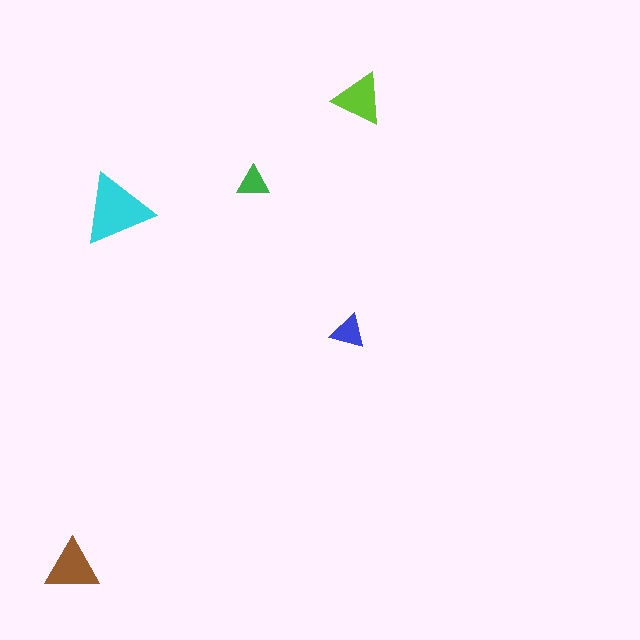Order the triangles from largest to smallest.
the cyan one, the brown one, the lime one, the blue one, the green one.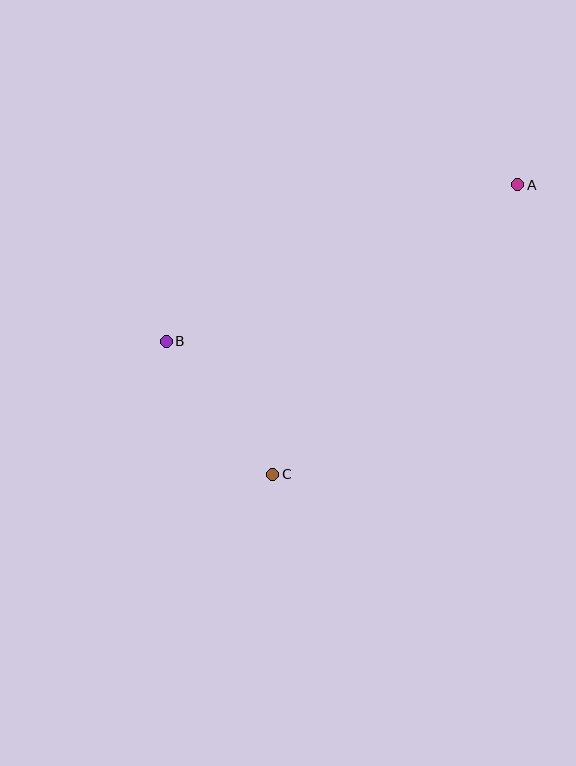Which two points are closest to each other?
Points B and C are closest to each other.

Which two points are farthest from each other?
Points A and B are farthest from each other.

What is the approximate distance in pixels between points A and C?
The distance between A and C is approximately 379 pixels.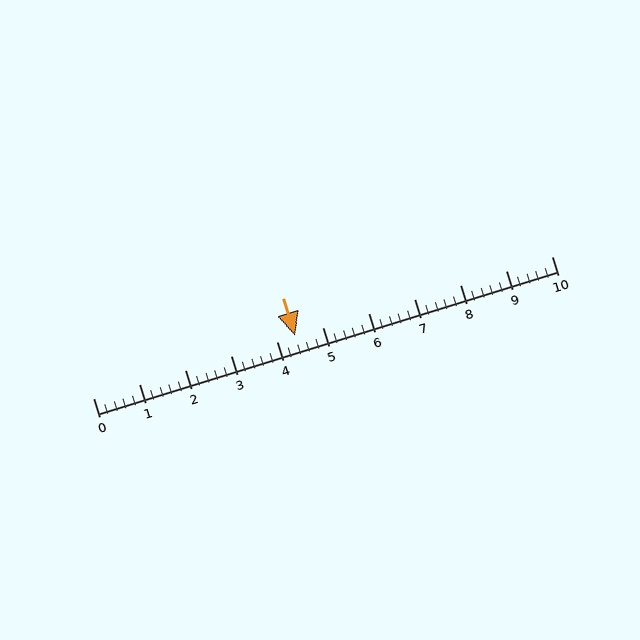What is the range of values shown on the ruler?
The ruler shows values from 0 to 10.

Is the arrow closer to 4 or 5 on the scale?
The arrow is closer to 4.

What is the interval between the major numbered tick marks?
The major tick marks are spaced 1 units apart.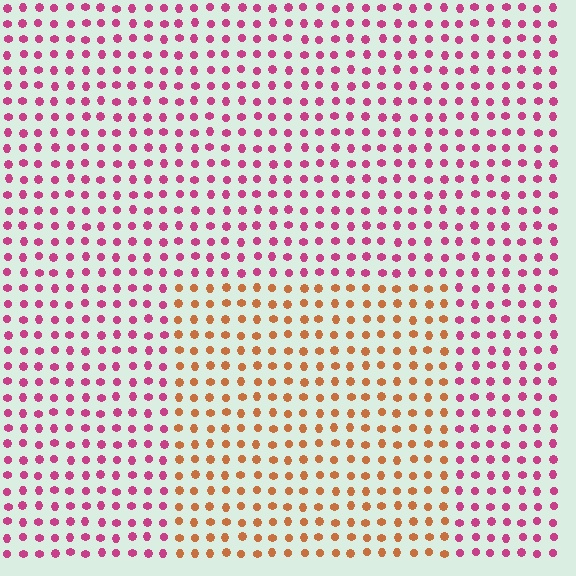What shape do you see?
I see a rectangle.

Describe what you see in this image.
The image is filled with small magenta elements in a uniform arrangement. A rectangle-shaped region is visible where the elements are tinted to a slightly different hue, forming a subtle color boundary.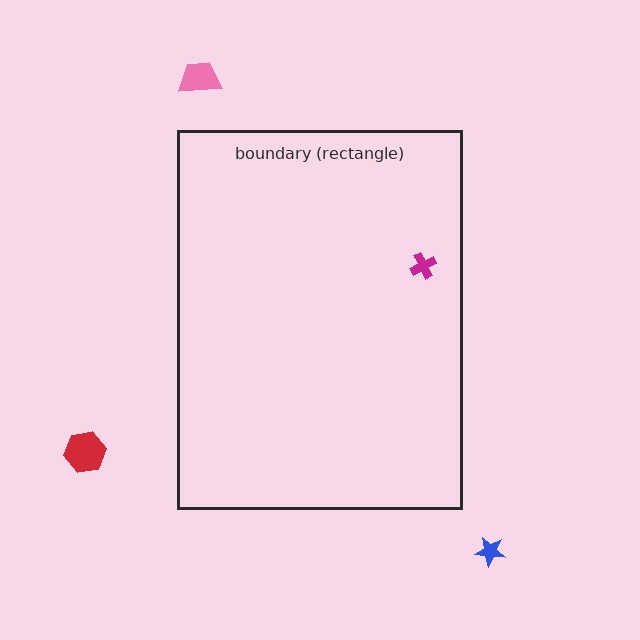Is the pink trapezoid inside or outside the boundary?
Outside.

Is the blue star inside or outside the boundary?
Outside.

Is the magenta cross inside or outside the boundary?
Inside.